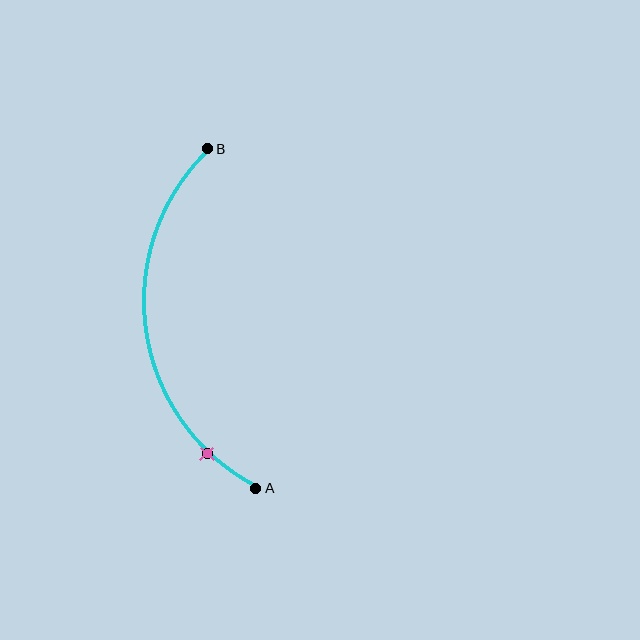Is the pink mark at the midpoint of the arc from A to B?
No. The pink mark lies on the arc but is closer to endpoint A. The arc midpoint would be at the point on the curve equidistant along the arc from both A and B.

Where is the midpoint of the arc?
The arc midpoint is the point on the curve farthest from the straight line joining A and B. It sits to the left of that line.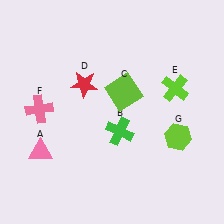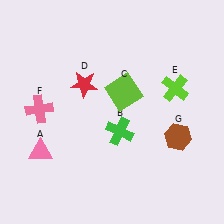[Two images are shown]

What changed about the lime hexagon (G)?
In Image 1, G is lime. In Image 2, it changed to brown.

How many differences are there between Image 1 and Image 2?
There is 1 difference between the two images.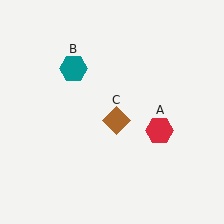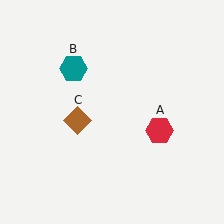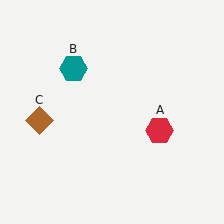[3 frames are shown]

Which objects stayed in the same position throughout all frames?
Red hexagon (object A) and teal hexagon (object B) remained stationary.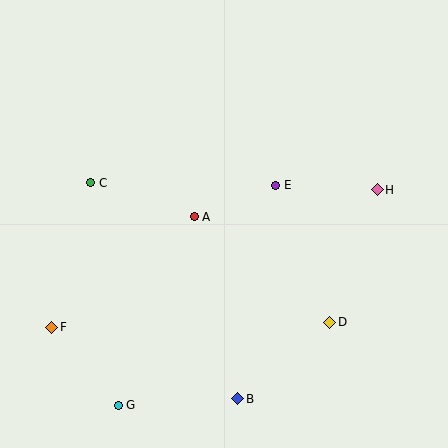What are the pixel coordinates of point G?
Point G is at (118, 405).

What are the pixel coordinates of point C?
Point C is at (91, 183).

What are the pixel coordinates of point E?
Point E is at (276, 185).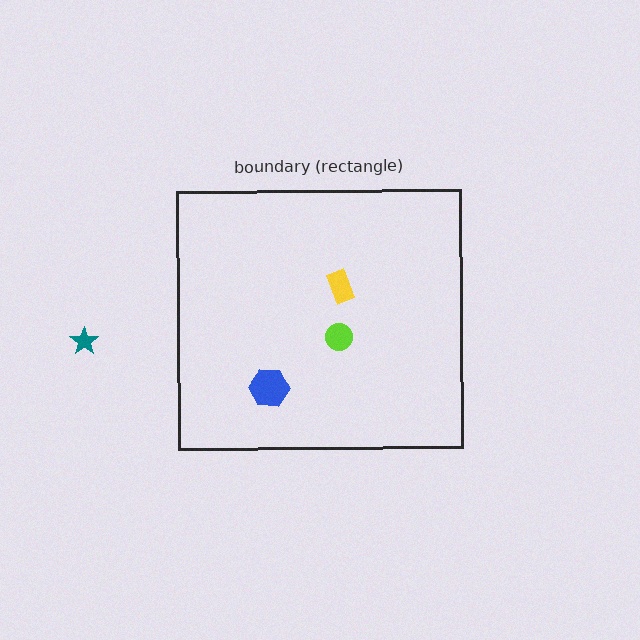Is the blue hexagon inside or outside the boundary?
Inside.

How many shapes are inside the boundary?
3 inside, 1 outside.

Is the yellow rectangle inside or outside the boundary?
Inside.